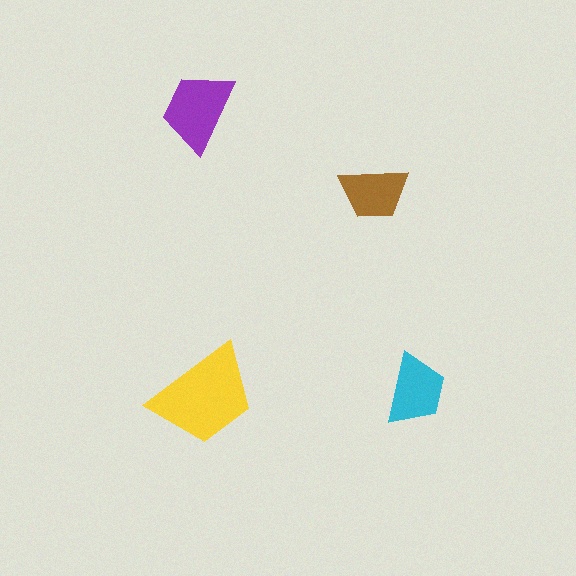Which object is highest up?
The purple trapezoid is topmost.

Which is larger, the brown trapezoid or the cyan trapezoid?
The cyan one.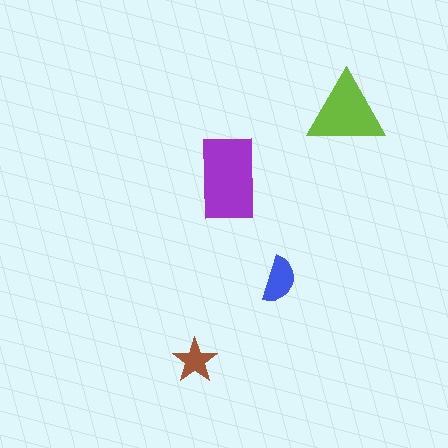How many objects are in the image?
There are 4 objects in the image.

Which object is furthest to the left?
The brown star is leftmost.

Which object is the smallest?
The brown star.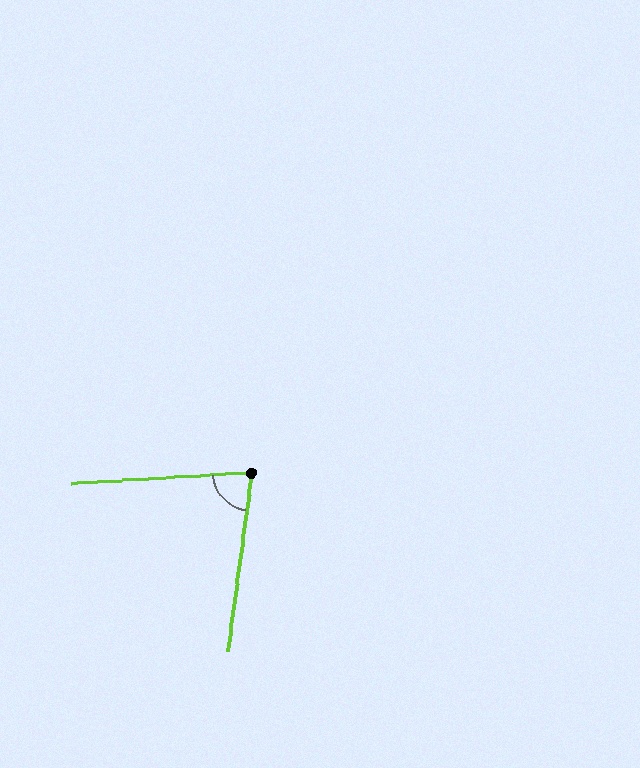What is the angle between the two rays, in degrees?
Approximately 79 degrees.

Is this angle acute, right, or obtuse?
It is acute.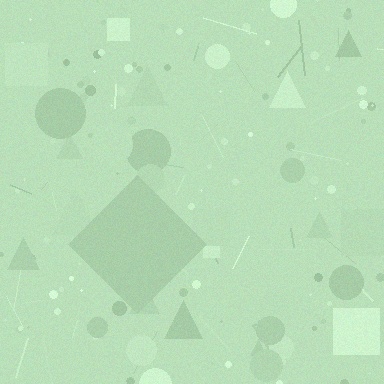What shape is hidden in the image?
A diamond is hidden in the image.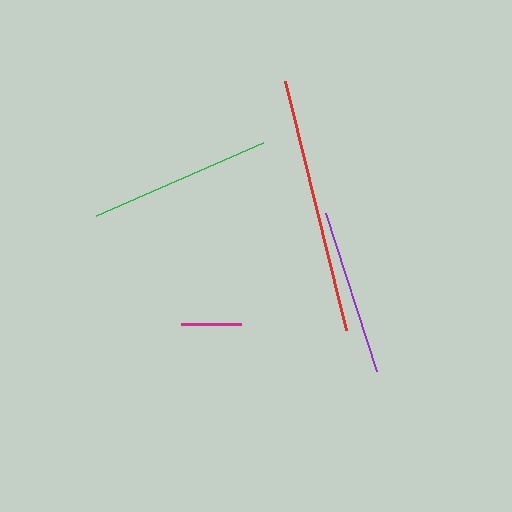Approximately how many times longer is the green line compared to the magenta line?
The green line is approximately 3.0 times the length of the magenta line.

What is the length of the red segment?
The red segment is approximately 256 pixels long.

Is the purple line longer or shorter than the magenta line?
The purple line is longer than the magenta line.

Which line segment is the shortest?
The magenta line is the shortest at approximately 61 pixels.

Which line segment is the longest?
The red line is the longest at approximately 256 pixels.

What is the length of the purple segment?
The purple segment is approximately 166 pixels long.